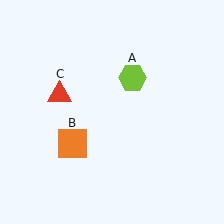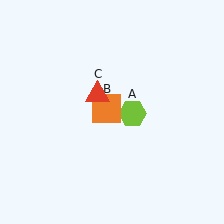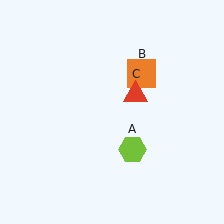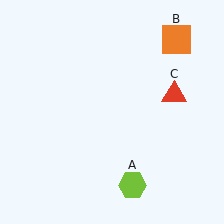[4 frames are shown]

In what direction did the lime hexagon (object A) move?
The lime hexagon (object A) moved down.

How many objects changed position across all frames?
3 objects changed position: lime hexagon (object A), orange square (object B), red triangle (object C).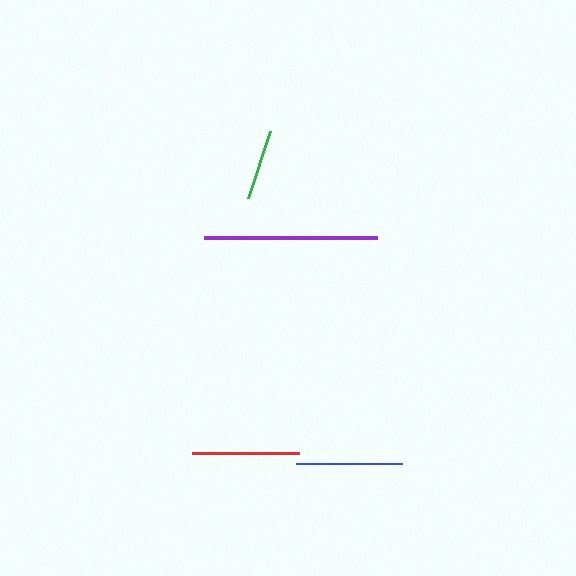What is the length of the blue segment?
The blue segment is approximately 106 pixels long.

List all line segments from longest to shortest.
From longest to shortest: purple, red, blue, green.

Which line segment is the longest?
The purple line is the longest at approximately 173 pixels.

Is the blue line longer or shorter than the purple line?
The purple line is longer than the blue line.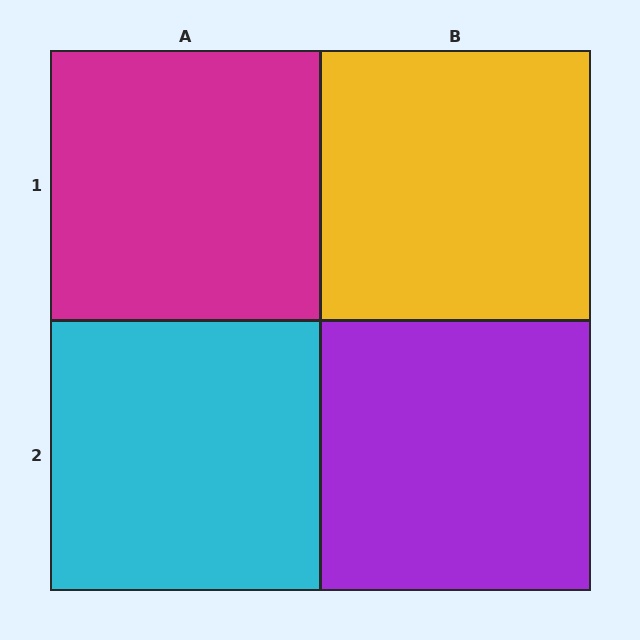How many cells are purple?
1 cell is purple.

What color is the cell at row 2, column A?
Cyan.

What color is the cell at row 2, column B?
Purple.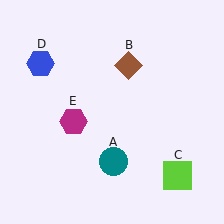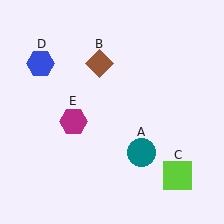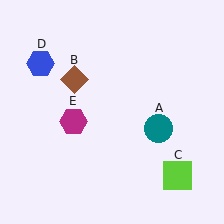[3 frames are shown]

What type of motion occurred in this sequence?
The teal circle (object A), brown diamond (object B) rotated counterclockwise around the center of the scene.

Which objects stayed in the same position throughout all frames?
Lime square (object C) and blue hexagon (object D) and magenta hexagon (object E) remained stationary.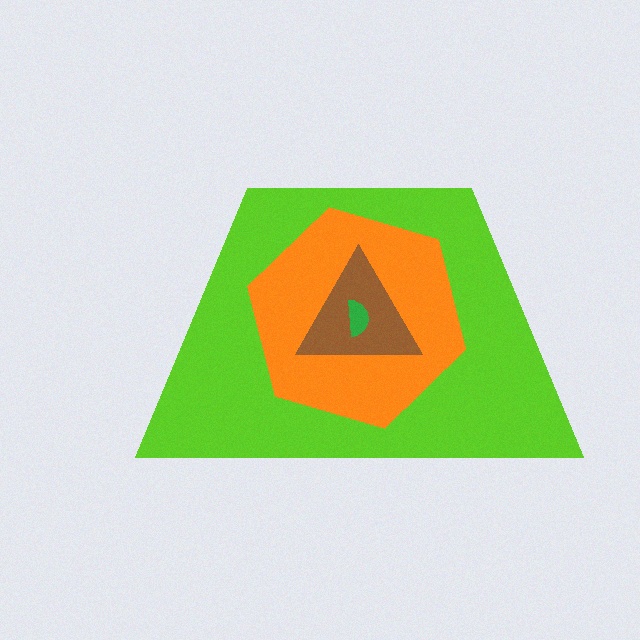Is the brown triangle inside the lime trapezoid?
Yes.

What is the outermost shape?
The lime trapezoid.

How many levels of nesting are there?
4.